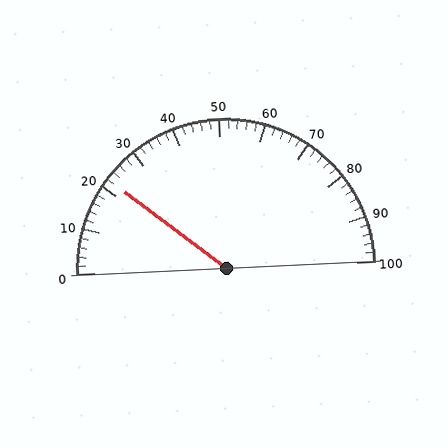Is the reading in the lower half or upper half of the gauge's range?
The reading is in the lower half of the range (0 to 100).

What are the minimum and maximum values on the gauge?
The gauge ranges from 0 to 100.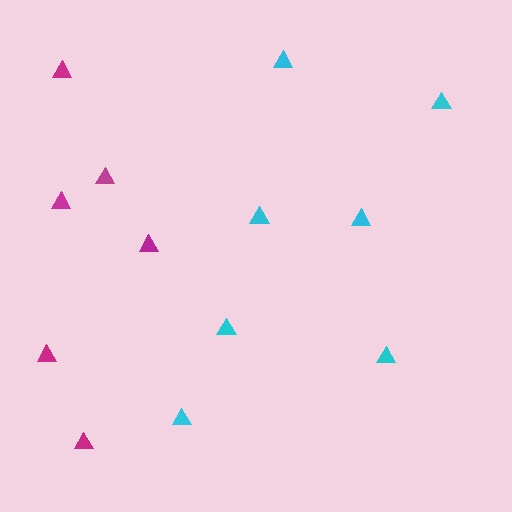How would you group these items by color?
There are 2 groups: one group of magenta triangles (6) and one group of cyan triangles (7).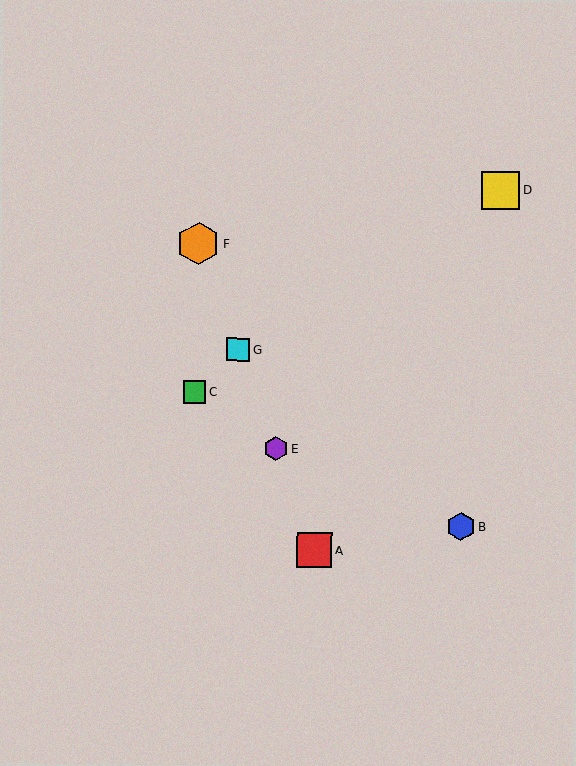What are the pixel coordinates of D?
Object D is at (501, 190).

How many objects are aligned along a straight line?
4 objects (A, E, F, G) are aligned along a straight line.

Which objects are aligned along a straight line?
Objects A, E, F, G are aligned along a straight line.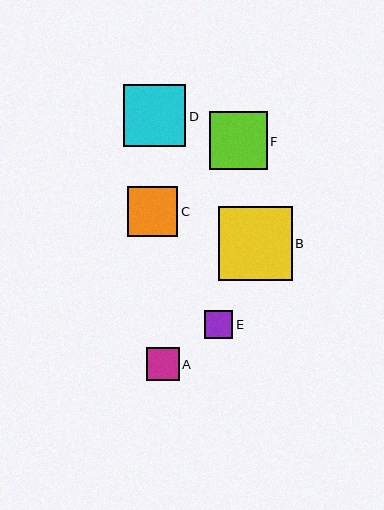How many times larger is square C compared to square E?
Square C is approximately 1.8 times the size of square E.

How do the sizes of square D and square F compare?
Square D and square F are approximately the same size.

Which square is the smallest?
Square E is the smallest with a size of approximately 28 pixels.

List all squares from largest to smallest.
From largest to smallest: B, D, F, C, A, E.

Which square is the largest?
Square B is the largest with a size of approximately 74 pixels.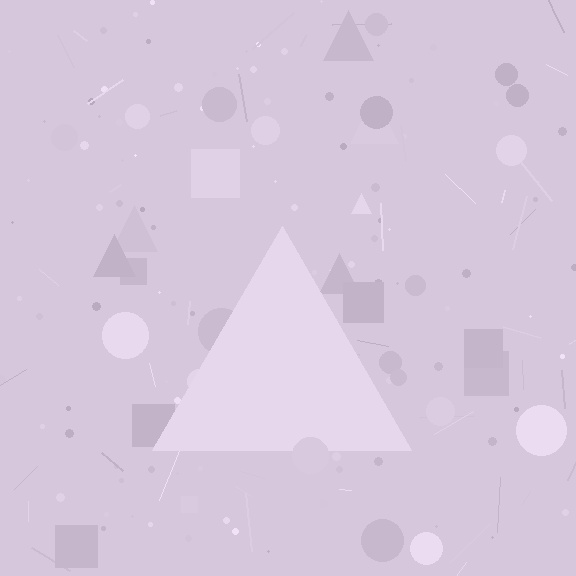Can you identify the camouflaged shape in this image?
The camouflaged shape is a triangle.